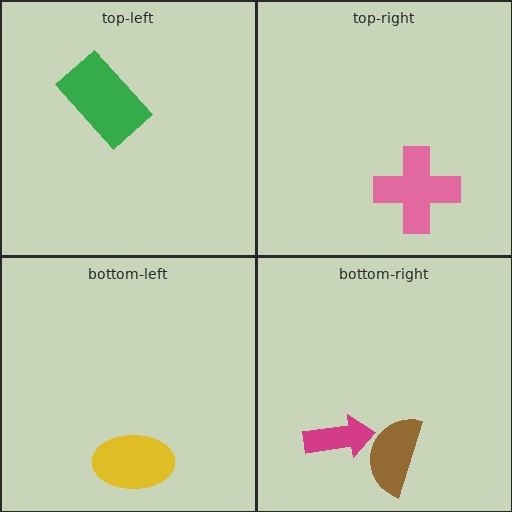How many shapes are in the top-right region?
1.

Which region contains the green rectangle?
The top-left region.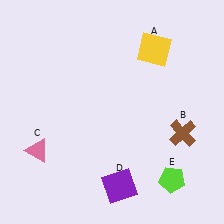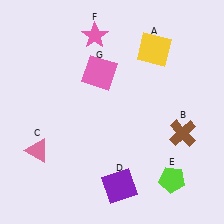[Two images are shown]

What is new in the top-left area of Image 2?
A pink star (F) was added in the top-left area of Image 2.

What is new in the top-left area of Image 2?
A pink square (G) was added in the top-left area of Image 2.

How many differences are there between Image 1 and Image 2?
There are 2 differences between the two images.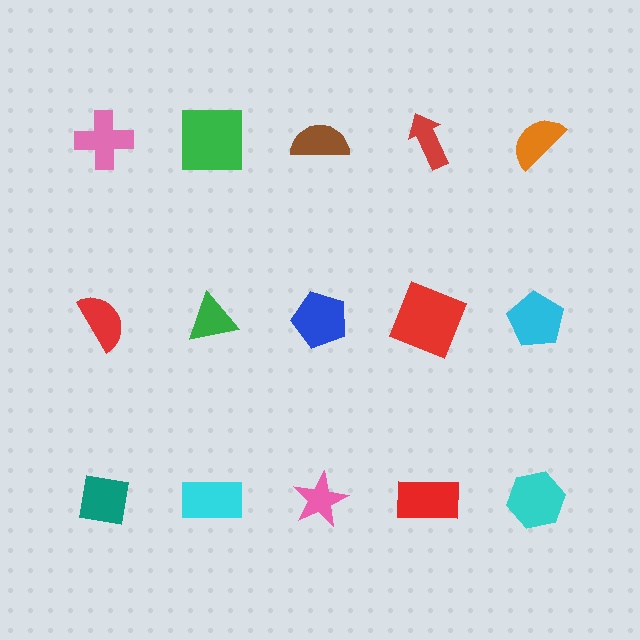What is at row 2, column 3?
A blue pentagon.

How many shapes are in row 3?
5 shapes.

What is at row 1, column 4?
A red arrow.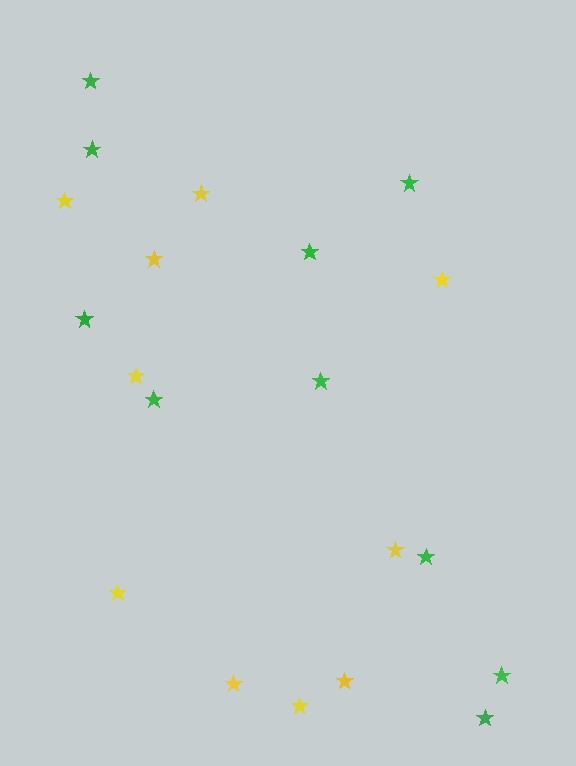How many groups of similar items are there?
There are 2 groups: one group of yellow stars (10) and one group of green stars (10).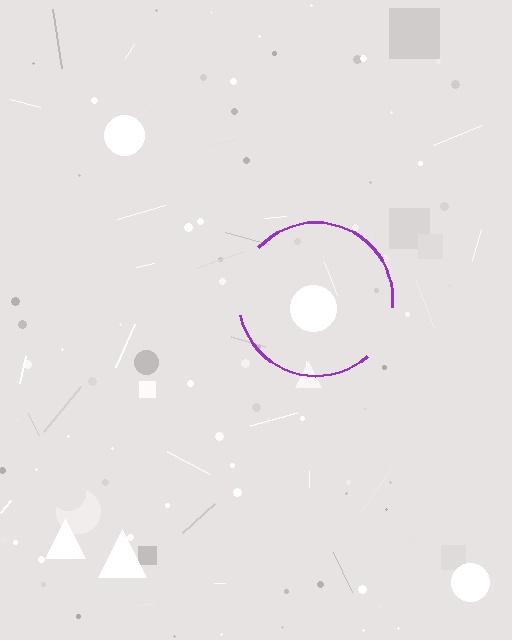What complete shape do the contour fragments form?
The contour fragments form a circle.